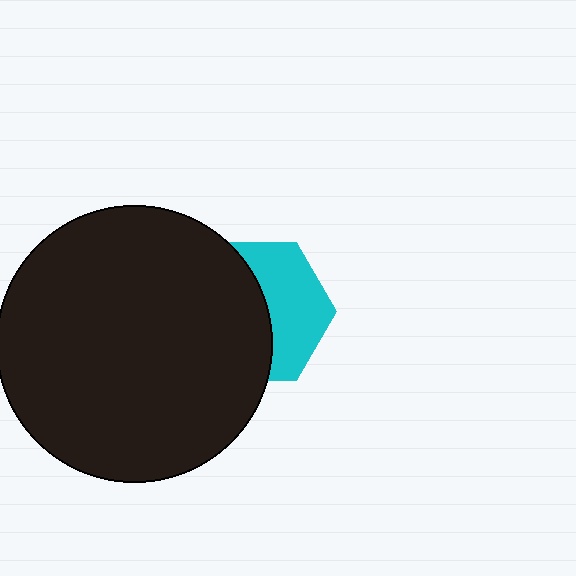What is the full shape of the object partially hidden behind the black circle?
The partially hidden object is a cyan hexagon.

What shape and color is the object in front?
The object in front is a black circle.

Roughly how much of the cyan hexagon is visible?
About half of it is visible (roughly 45%).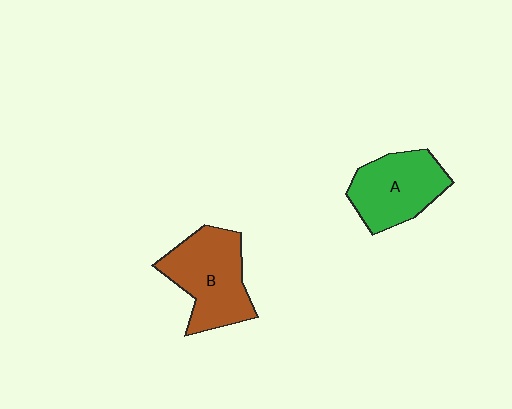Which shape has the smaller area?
Shape A (green).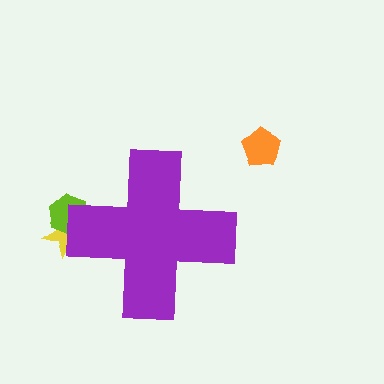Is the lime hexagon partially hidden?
Yes, the lime hexagon is partially hidden behind the purple cross.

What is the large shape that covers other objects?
A purple cross.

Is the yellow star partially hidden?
Yes, the yellow star is partially hidden behind the purple cross.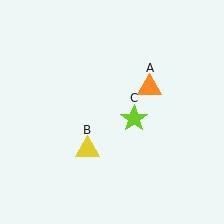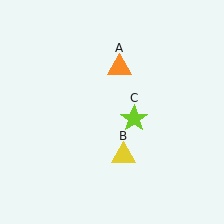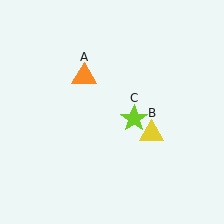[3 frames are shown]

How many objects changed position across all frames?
2 objects changed position: orange triangle (object A), yellow triangle (object B).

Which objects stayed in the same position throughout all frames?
Lime star (object C) remained stationary.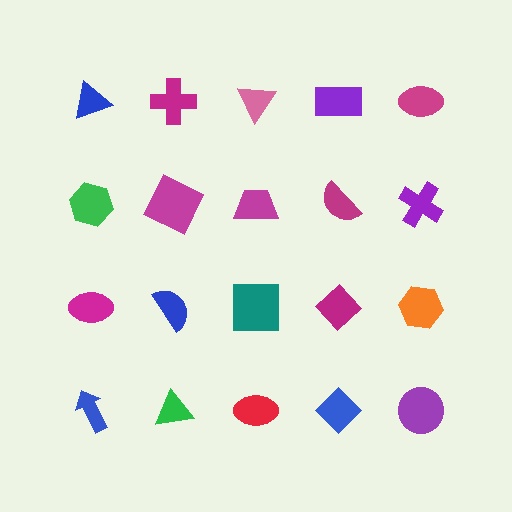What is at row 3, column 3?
A teal square.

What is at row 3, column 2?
A blue semicircle.